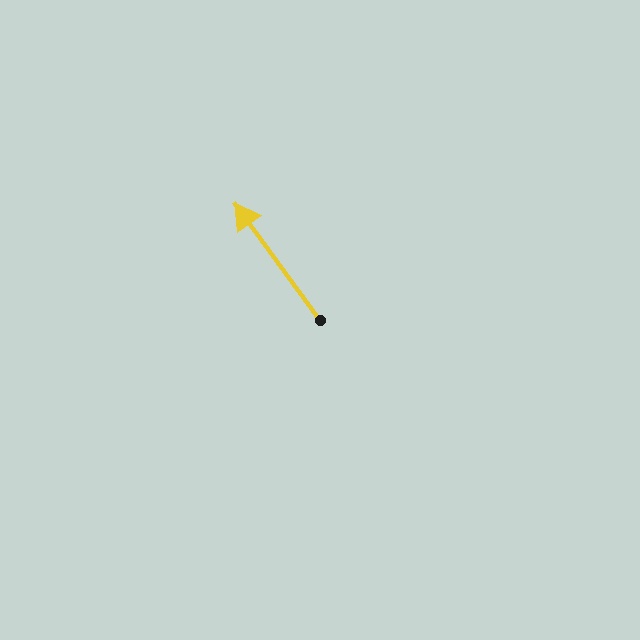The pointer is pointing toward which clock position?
Roughly 11 o'clock.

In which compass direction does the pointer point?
Northwest.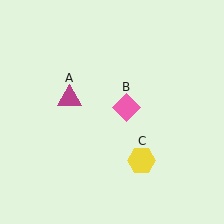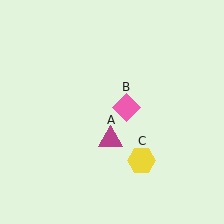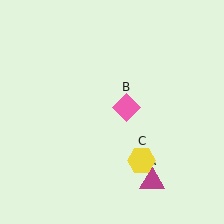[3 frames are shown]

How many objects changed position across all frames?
1 object changed position: magenta triangle (object A).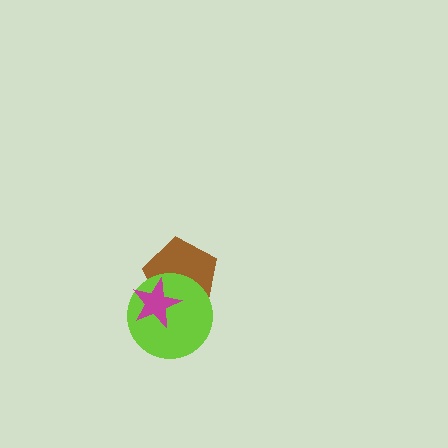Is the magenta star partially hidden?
No, no other shape covers it.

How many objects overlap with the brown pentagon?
2 objects overlap with the brown pentagon.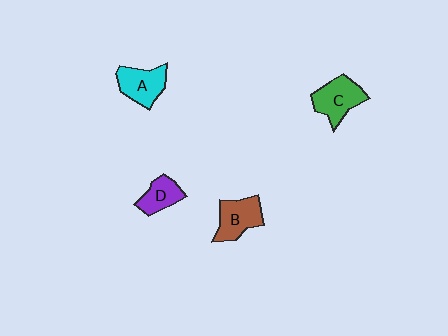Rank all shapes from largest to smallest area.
From largest to smallest: C (green), B (brown), A (cyan), D (purple).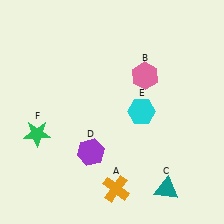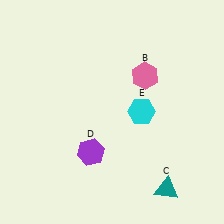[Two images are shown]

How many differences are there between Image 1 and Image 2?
There are 2 differences between the two images.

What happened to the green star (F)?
The green star (F) was removed in Image 2. It was in the bottom-left area of Image 1.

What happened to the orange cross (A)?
The orange cross (A) was removed in Image 2. It was in the bottom-right area of Image 1.